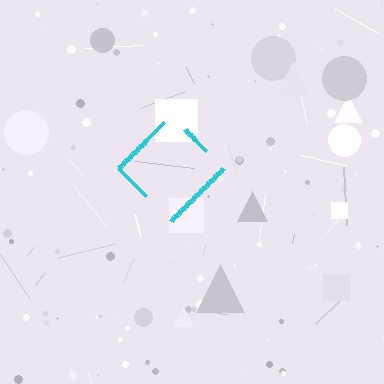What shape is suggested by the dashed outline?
The dashed outline suggests a diamond.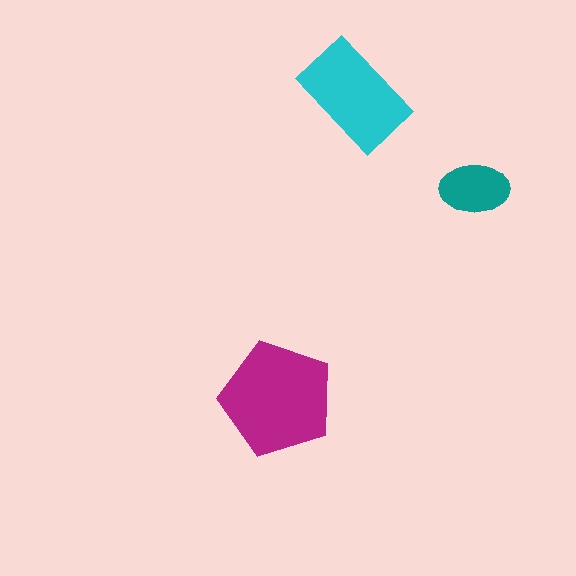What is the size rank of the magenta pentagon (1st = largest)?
1st.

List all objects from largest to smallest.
The magenta pentagon, the cyan rectangle, the teal ellipse.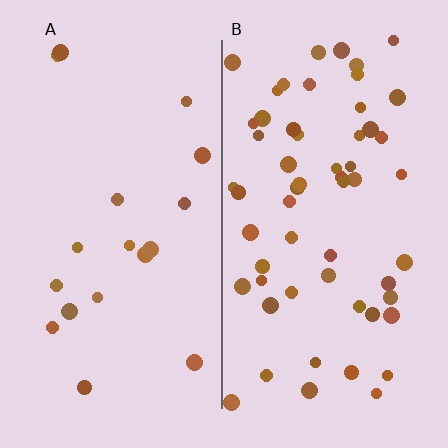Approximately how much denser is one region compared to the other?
Approximately 3.2× — region B over region A.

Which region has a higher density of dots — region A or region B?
B (the right).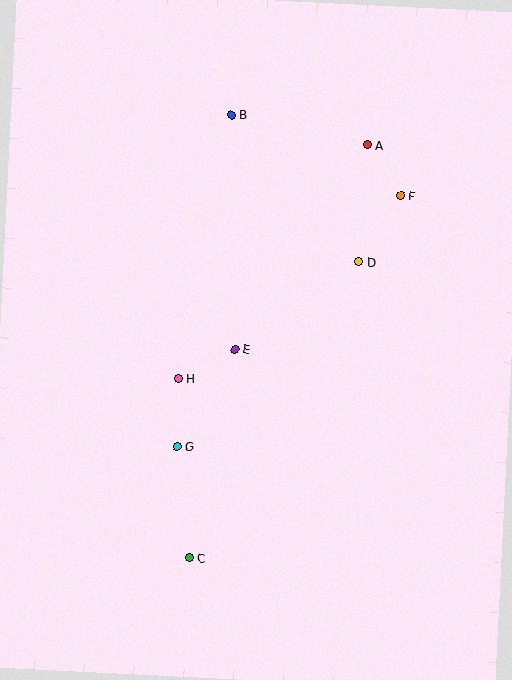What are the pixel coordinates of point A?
Point A is at (367, 145).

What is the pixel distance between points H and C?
The distance between H and C is 179 pixels.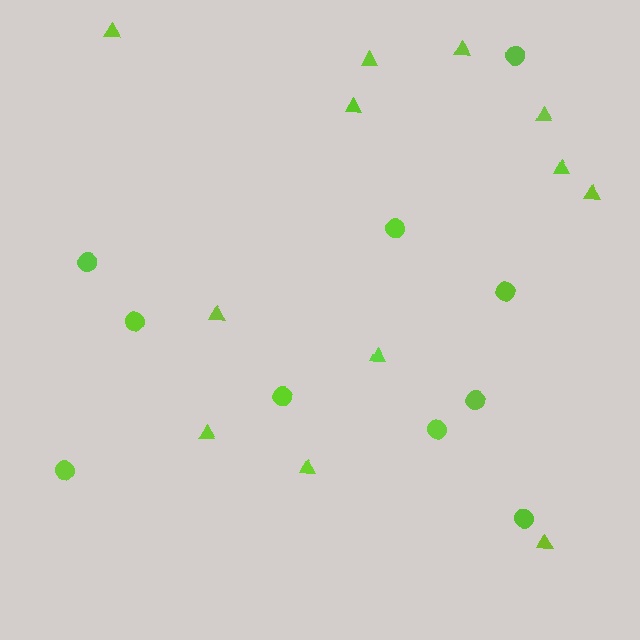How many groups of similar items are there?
There are 2 groups: one group of circles (10) and one group of triangles (12).